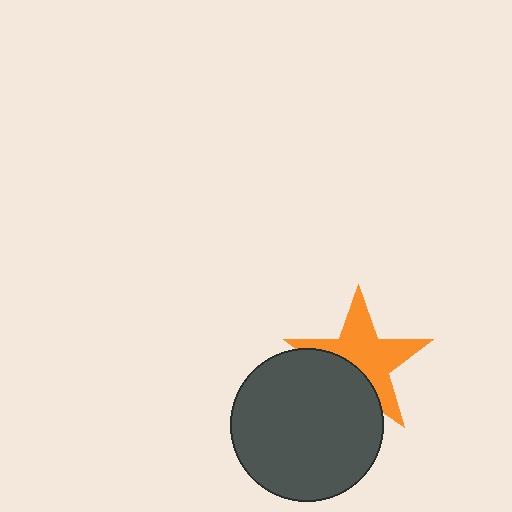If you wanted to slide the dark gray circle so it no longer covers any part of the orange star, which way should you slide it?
Slide it down — that is the most direct way to separate the two shapes.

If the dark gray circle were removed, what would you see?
You would see the complete orange star.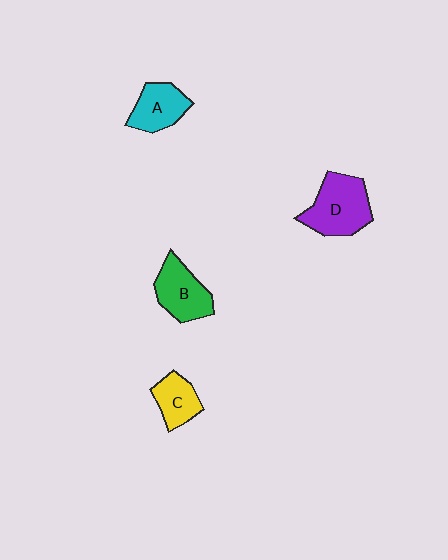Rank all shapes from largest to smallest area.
From largest to smallest: D (purple), B (green), A (cyan), C (yellow).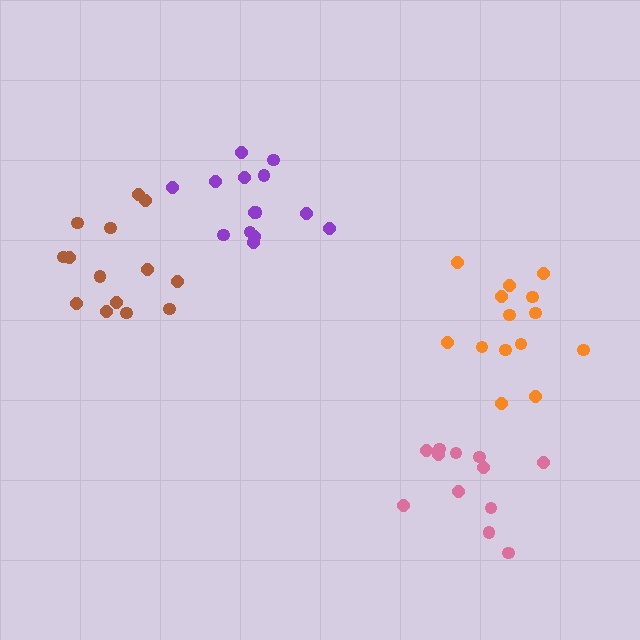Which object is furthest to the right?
The orange cluster is rightmost.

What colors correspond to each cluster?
The clusters are colored: brown, pink, purple, orange.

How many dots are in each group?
Group 1: 14 dots, Group 2: 12 dots, Group 3: 14 dots, Group 4: 14 dots (54 total).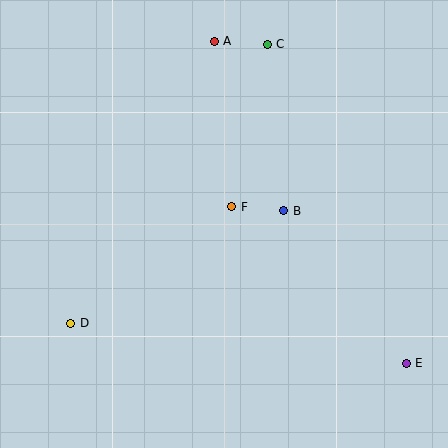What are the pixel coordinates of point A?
Point A is at (214, 41).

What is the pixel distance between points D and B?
The distance between D and B is 241 pixels.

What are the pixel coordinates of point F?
Point F is at (232, 207).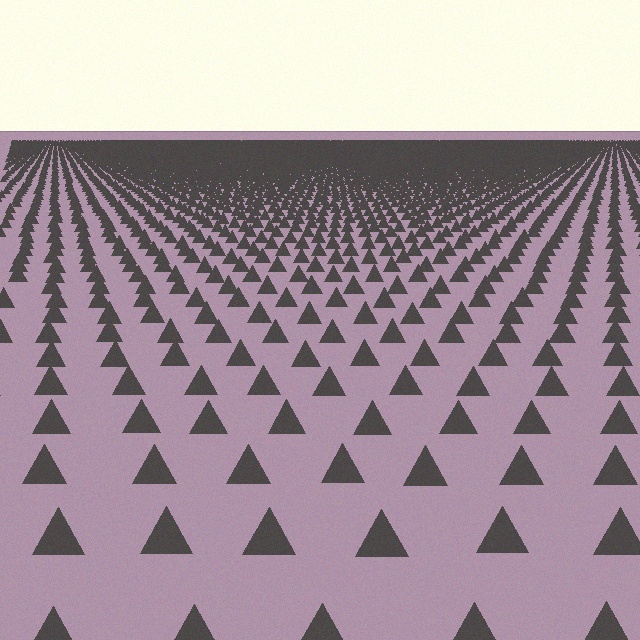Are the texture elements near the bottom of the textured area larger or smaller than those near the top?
Larger. Near the bottom, elements are closer to the viewer and appear at a bigger on-screen size.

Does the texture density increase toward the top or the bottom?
Density increases toward the top.